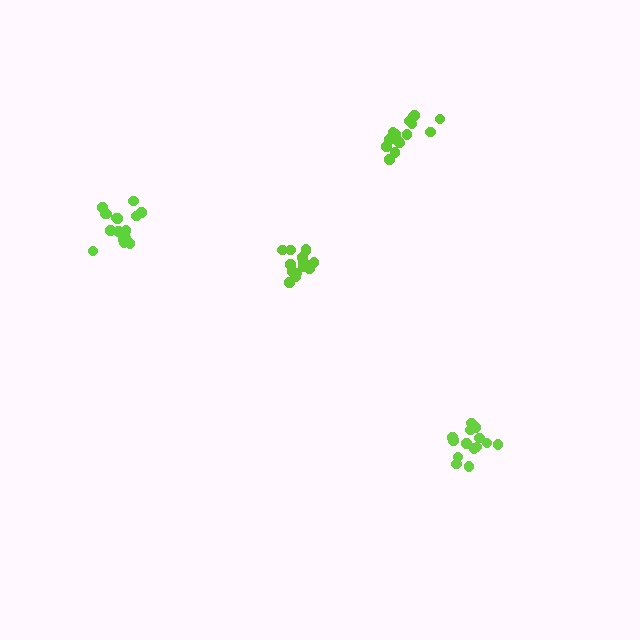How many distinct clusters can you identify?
There are 4 distinct clusters.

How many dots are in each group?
Group 1: 18 dots, Group 2: 14 dots, Group 3: 16 dots, Group 4: 16 dots (64 total).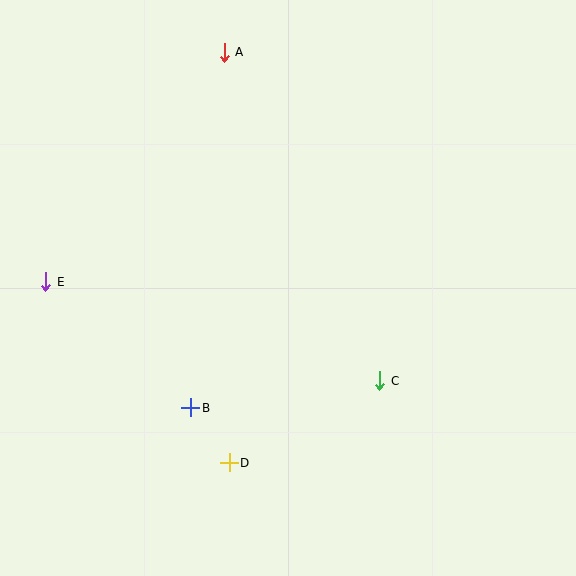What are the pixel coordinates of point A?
Point A is at (224, 52).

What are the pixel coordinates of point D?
Point D is at (229, 463).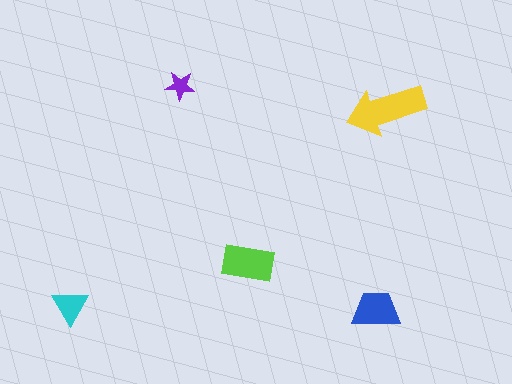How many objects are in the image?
There are 5 objects in the image.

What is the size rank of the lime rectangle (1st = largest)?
2nd.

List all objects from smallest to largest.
The purple star, the cyan triangle, the blue trapezoid, the lime rectangle, the yellow arrow.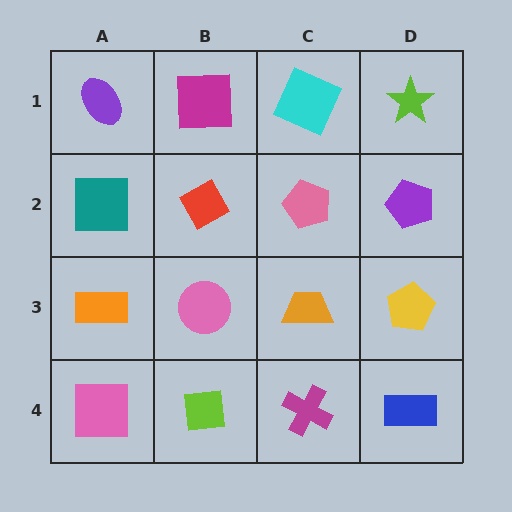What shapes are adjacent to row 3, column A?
A teal square (row 2, column A), a pink square (row 4, column A), a pink circle (row 3, column B).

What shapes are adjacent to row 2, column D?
A lime star (row 1, column D), a yellow pentagon (row 3, column D), a pink pentagon (row 2, column C).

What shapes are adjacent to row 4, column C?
An orange trapezoid (row 3, column C), a lime square (row 4, column B), a blue rectangle (row 4, column D).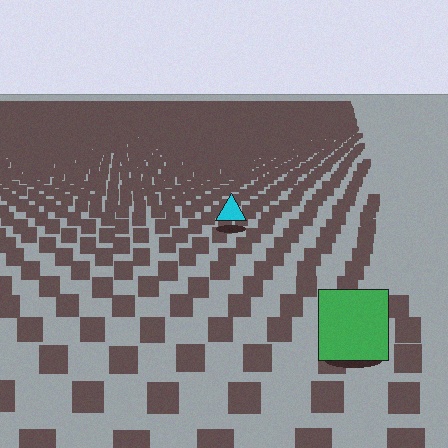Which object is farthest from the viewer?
The cyan triangle is farthest from the viewer. It appears smaller and the ground texture around it is denser.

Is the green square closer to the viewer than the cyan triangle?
Yes. The green square is closer — you can tell from the texture gradient: the ground texture is coarser near it.